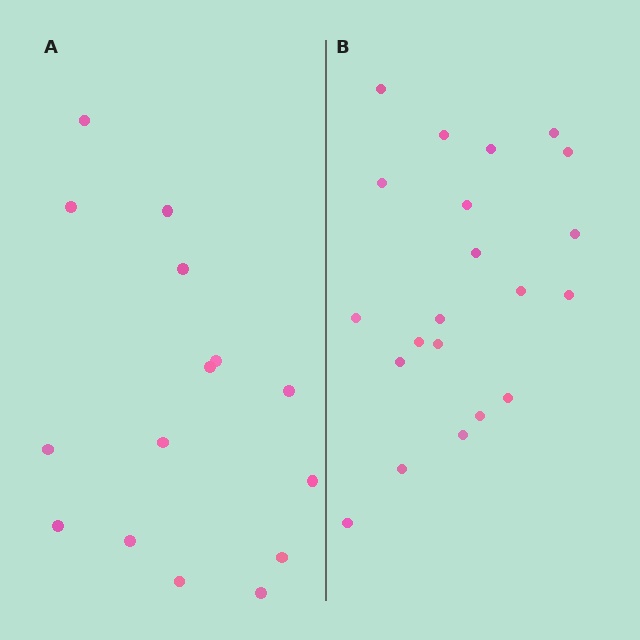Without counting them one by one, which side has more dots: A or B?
Region B (the right region) has more dots.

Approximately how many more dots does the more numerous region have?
Region B has about 6 more dots than region A.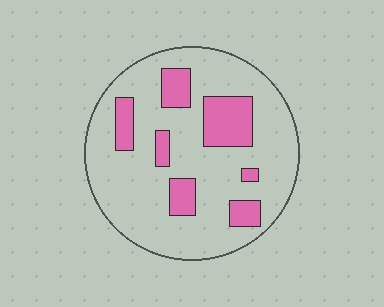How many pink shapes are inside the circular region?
7.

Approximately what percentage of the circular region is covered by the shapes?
Approximately 20%.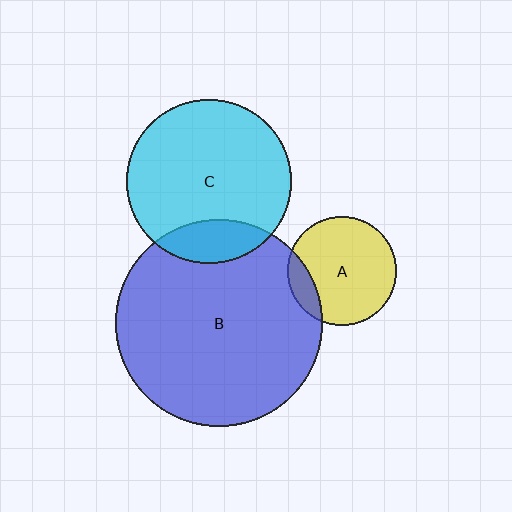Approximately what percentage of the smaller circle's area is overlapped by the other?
Approximately 15%.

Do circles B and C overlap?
Yes.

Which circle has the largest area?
Circle B (blue).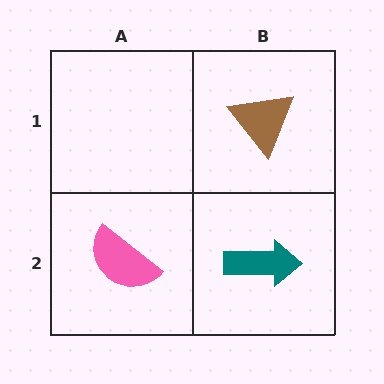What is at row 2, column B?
A teal arrow.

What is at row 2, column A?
A pink semicircle.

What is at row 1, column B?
A brown triangle.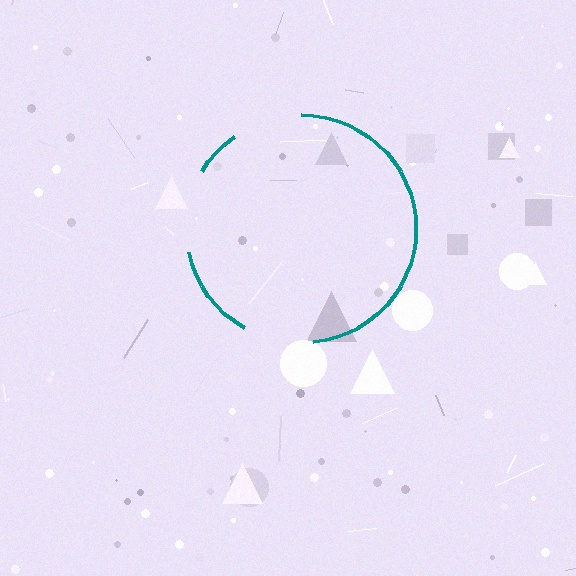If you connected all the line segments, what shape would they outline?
They would outline a circle.